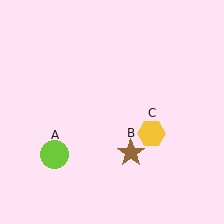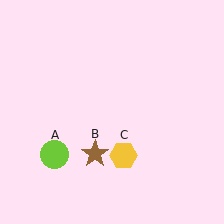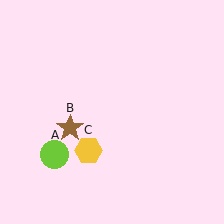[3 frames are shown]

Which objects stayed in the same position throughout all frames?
Lime circle (object A) remained stationary.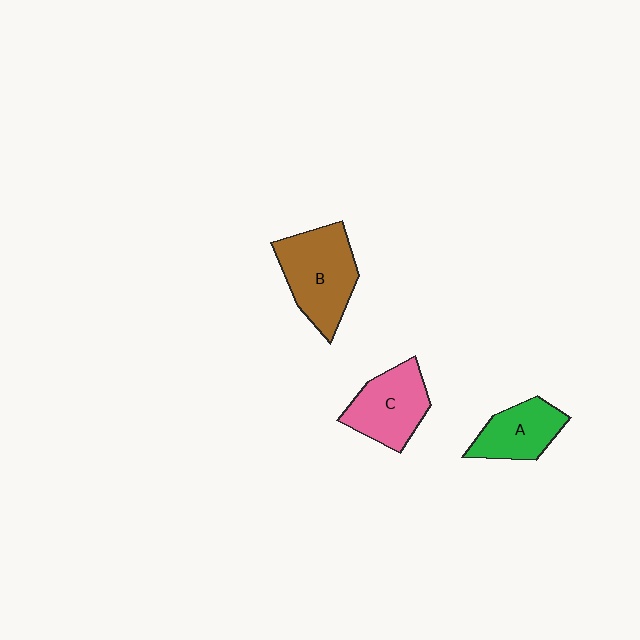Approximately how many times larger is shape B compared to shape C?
Approximately 1.2 times.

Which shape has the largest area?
Shape B (brown).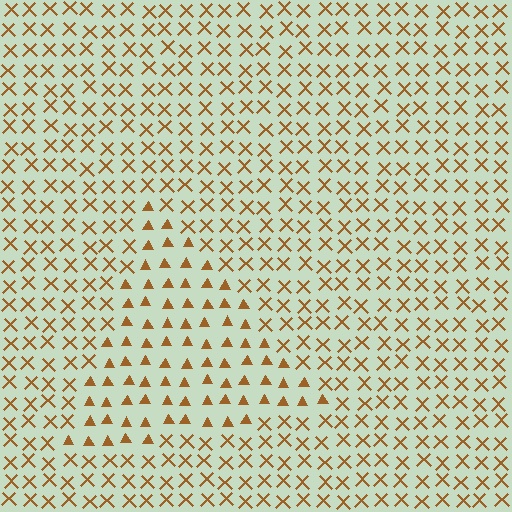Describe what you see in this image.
The image is filled with small brown elements arranged in a uniform grid. A triangle-shaped region contains triangles, while the surrounding area contains X marks. The boundary is defined purely by the change in element shape.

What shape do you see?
I see a triangle.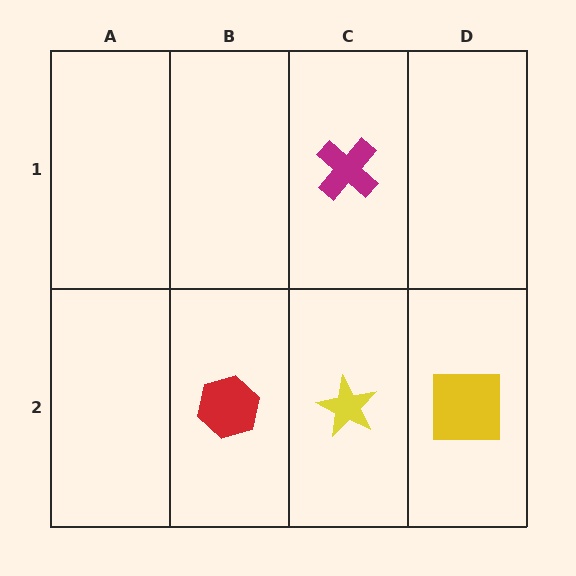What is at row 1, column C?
A magenta cross.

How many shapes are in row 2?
3 shapes.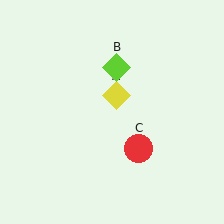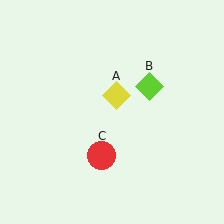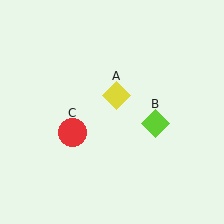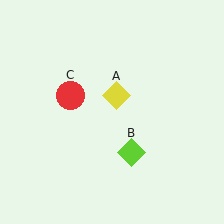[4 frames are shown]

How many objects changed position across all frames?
2 objects changed position: lime diamond (object B), red circle (object C).